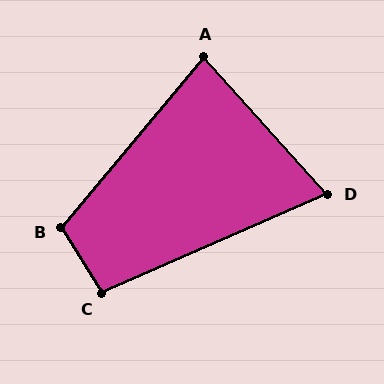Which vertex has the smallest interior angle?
D, at approximately 71 degrees.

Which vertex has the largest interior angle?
B, at approximately 109 degrees.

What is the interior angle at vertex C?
Approximately 98 degrees (obtuse).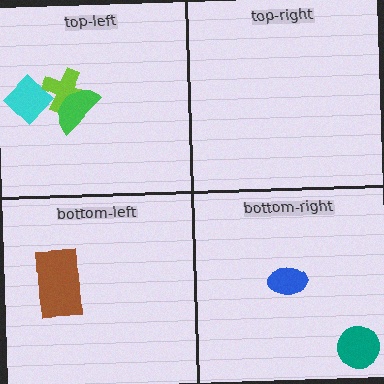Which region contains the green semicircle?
The top-left region.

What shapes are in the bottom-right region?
The teal circle, the blue ellipse.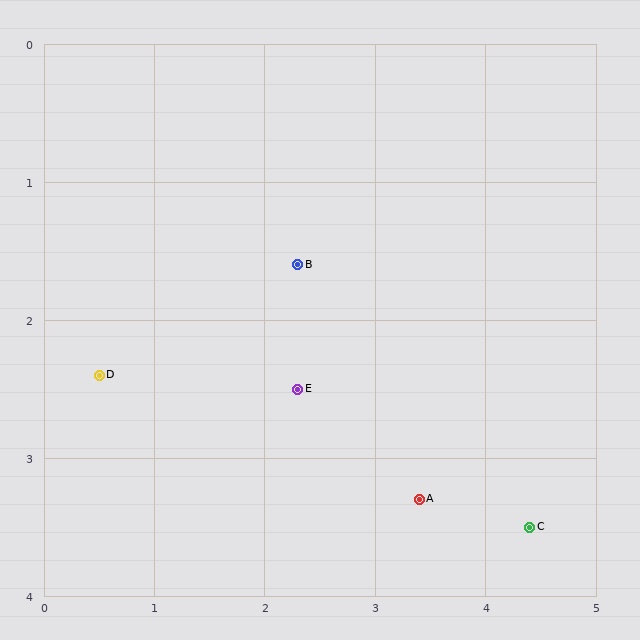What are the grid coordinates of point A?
Point A is at approximately (3.4, 3.3).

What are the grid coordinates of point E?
Point E is at approximately (2.3, 2.5).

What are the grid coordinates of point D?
Point D is at approximately (0.5, 2.4).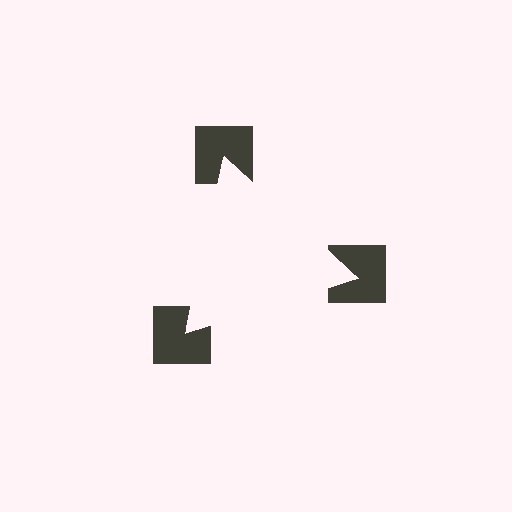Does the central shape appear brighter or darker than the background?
It typically appears slightly brighter than the background, even though no actual brightness change is drawn.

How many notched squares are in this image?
There are 3 — one at each vertex of the illusory triangle.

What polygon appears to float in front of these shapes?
An illusory triangle — its edges are inferred from the aligned wedge cuts in the notched squares, not physically drawn.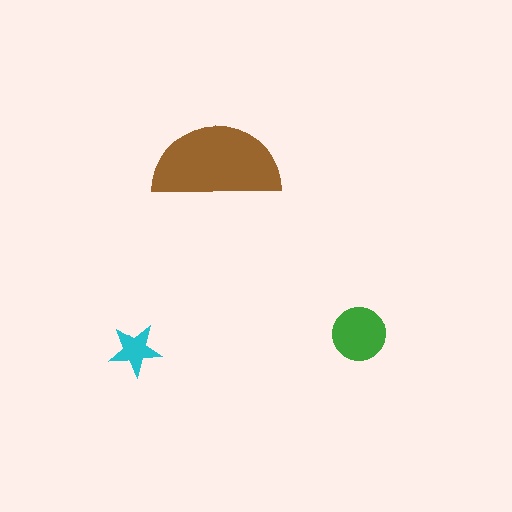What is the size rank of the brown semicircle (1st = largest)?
1st.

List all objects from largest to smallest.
The brown semicircle, the green circle, the cyan star.